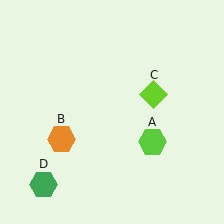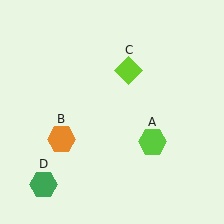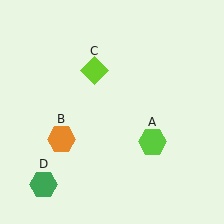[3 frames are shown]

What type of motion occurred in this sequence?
The lime diamond (object C) rotated counterclockwise around the center of the scene.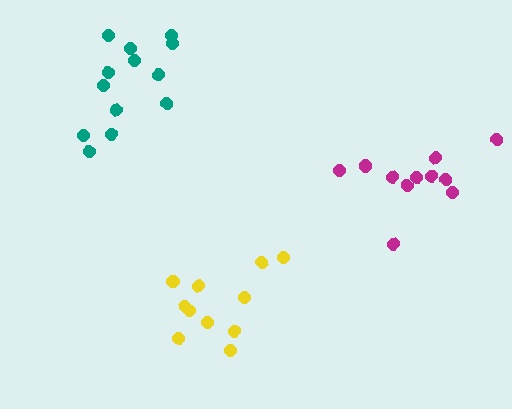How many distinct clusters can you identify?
There are 3 distinct clusters.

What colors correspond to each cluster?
The clusters are colored: magenta, yellow, teal.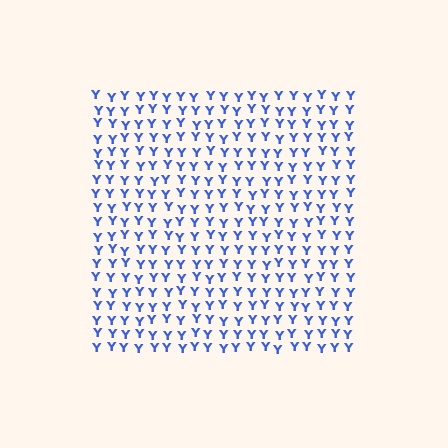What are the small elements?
The small elements are letter Y's.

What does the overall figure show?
The overall figure shows a square.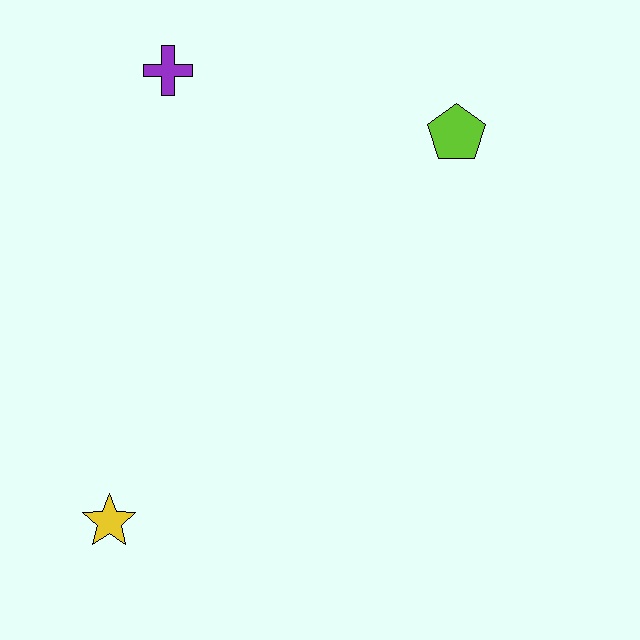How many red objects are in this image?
There are no red objects.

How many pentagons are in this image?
There is 1 pentagon.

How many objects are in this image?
There are 3 objects.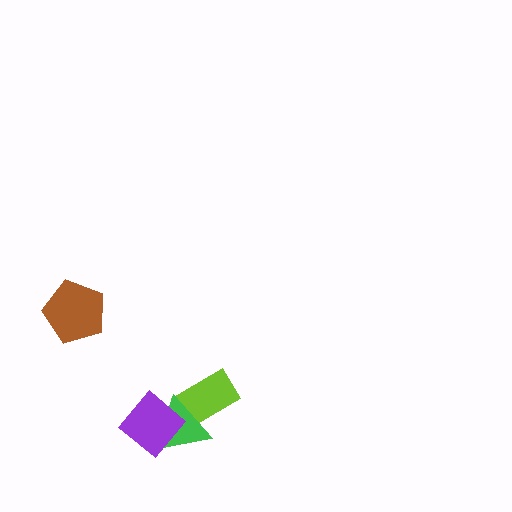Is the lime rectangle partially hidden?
Yes, it is partially covered by another shape.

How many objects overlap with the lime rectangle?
1 object overlaps with the lime rectangle.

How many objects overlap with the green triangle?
2 objects overlap with the green triangle.